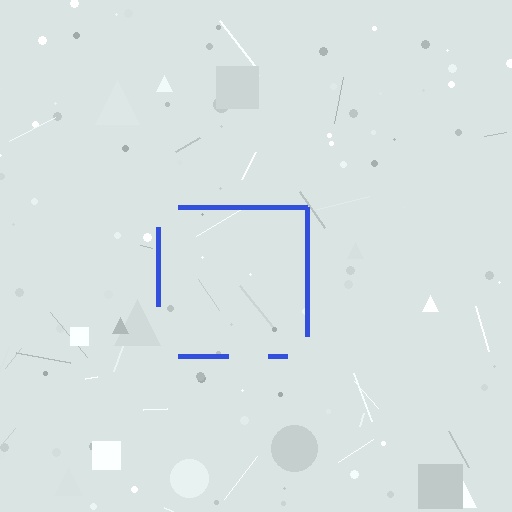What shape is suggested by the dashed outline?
The dashed outline suggests a square.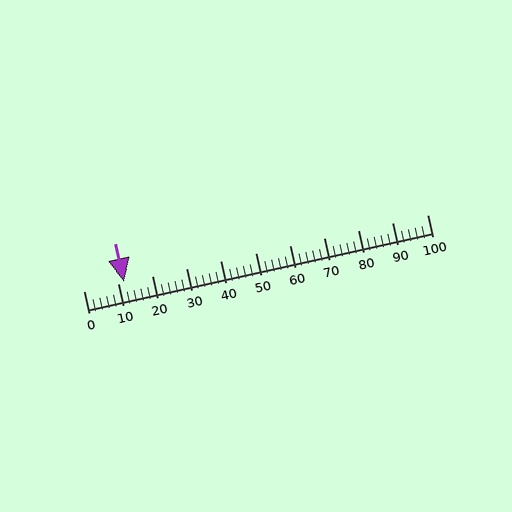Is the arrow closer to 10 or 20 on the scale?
The arrow is closer to 10.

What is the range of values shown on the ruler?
The ruler shows values from 0 to 100.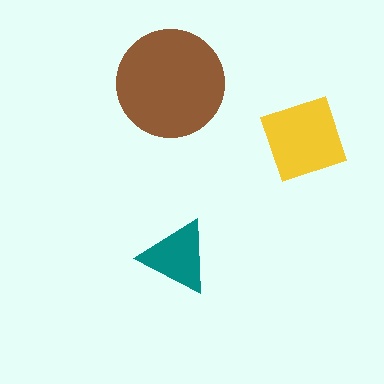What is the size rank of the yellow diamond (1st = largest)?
2nd.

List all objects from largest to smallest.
The brown circle, the yellow diamond, the teal triangle.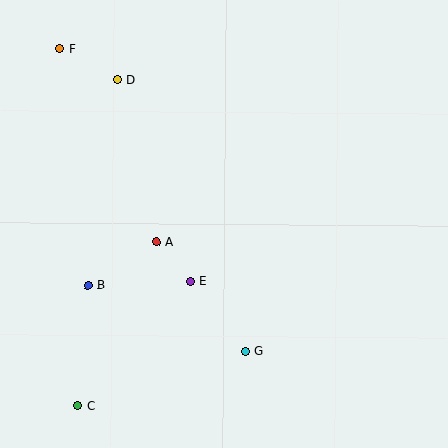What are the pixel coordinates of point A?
Point A is at (156, 242).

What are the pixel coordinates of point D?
Point D is at (117, 80).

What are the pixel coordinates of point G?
Point G is at (245, 351).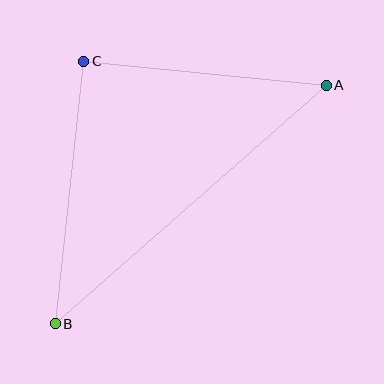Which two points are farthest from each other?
Points A and B are farthest from each other.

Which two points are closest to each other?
Points A and C are closest to each other.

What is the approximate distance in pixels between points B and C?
The distance between B and C is approximately 264 pixels.